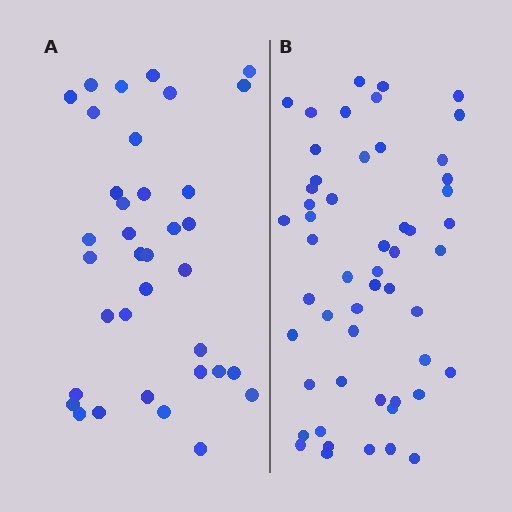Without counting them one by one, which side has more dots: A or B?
Region B (the right region) has more dots.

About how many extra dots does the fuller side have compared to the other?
Region B has approximately 15 more dots than region A.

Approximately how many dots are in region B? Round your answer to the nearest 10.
About 50 dots. (The exact count is 53, which rounds to 50.)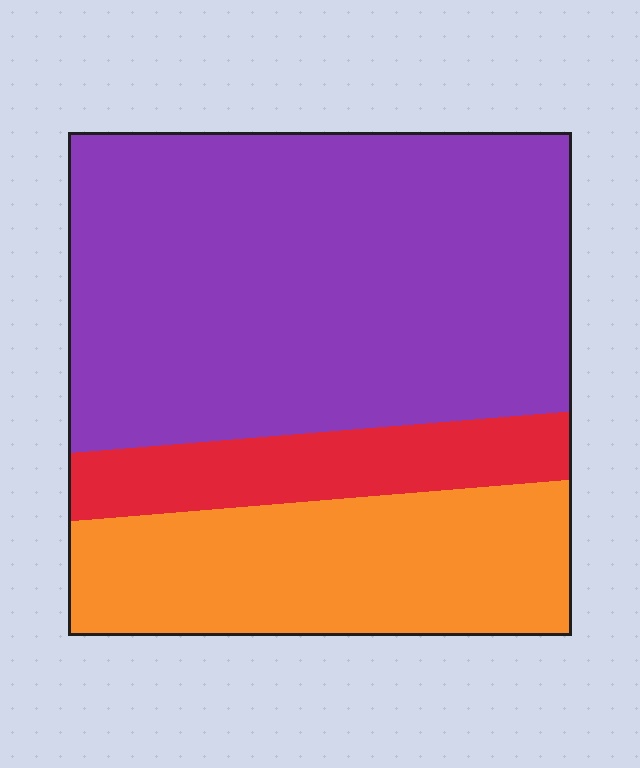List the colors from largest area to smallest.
From largest to smallest: purple, orange, red.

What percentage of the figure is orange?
Orange covers about 25% of the figure.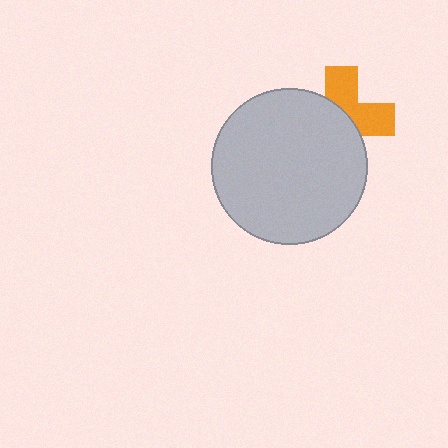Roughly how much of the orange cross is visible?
A small part of it is visible (roughly 44%).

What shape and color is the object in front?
The object in front is a light gray circle.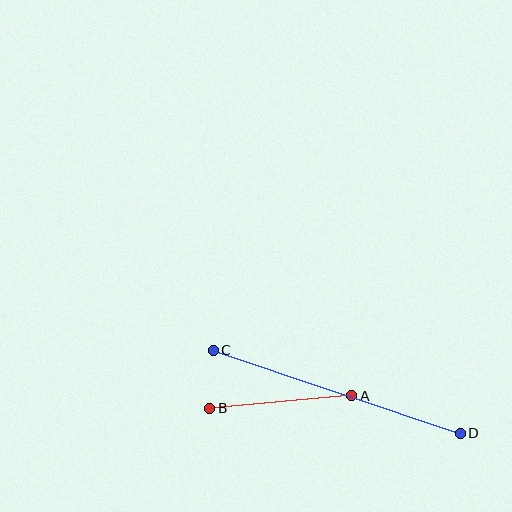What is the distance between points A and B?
The distance is approximately 143 pixels.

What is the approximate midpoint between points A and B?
The midpoint is at approximately (281, 402) pixels.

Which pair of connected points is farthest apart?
Points C and D are farthest apart.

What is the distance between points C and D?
The distance is approximately 261 pixels.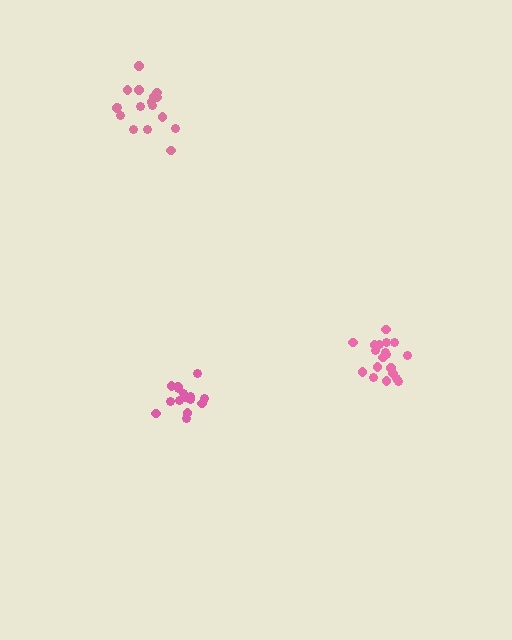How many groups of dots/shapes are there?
There are 3 groups.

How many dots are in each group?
Group 1: 15 dots, Group 2: 19 dots, Group 3: 17 dots (51 total).